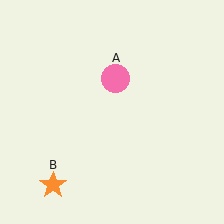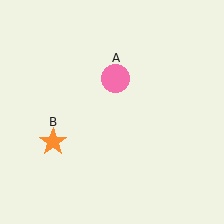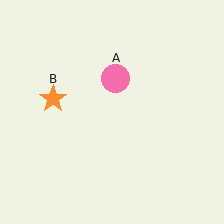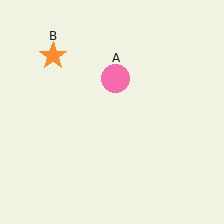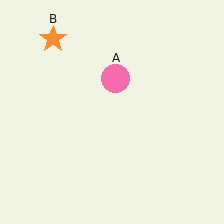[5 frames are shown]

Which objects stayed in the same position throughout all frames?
Pink circle (object A) remained stationary.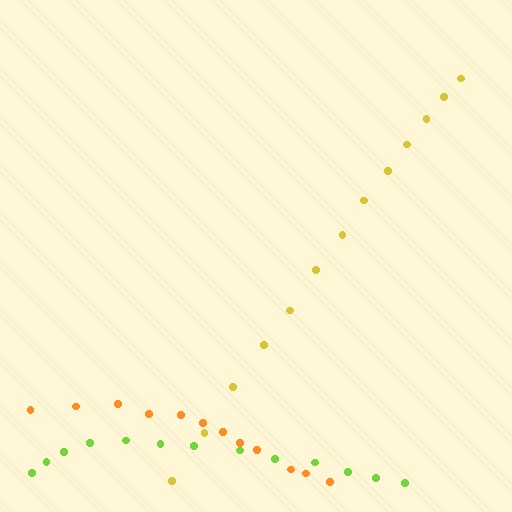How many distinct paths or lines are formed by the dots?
There are 3 distinct paths.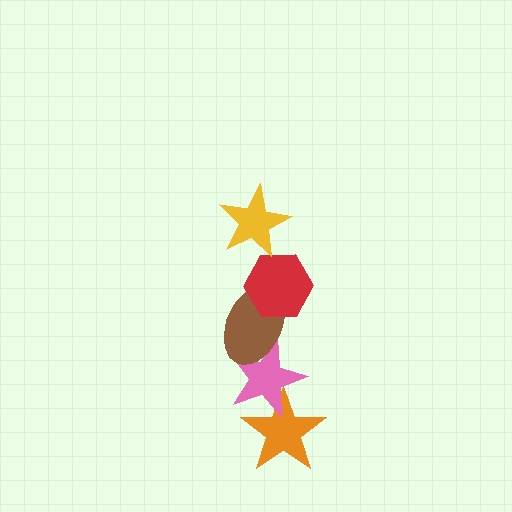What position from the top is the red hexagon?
The red hexagon is 2nd from the top.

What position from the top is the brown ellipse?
The brown ellipse is 3rd from the top.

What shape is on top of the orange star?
The pink star is on top of the orange star.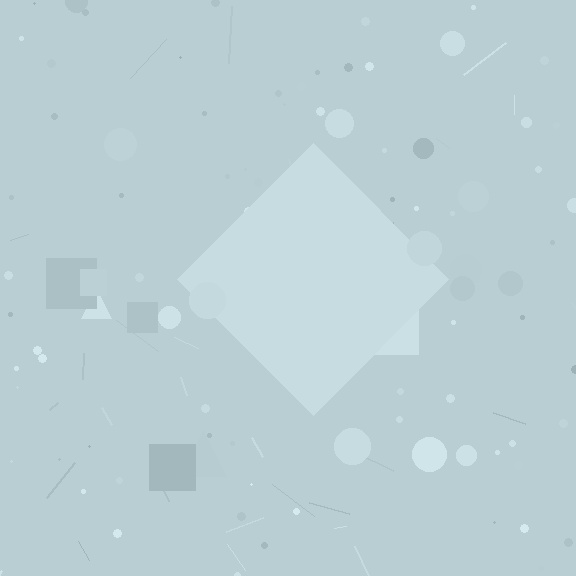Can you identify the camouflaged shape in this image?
The camouflaged shape is a diamond.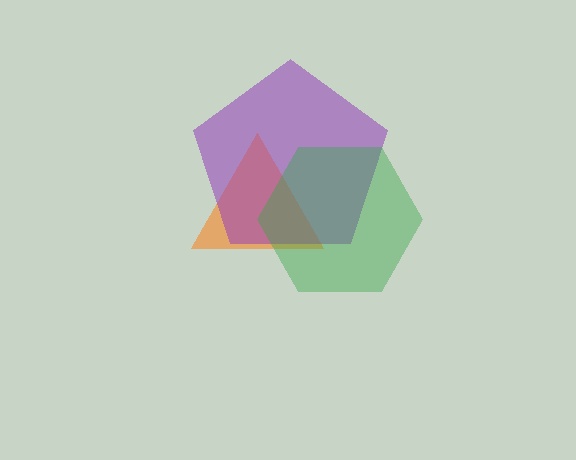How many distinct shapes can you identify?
There are 3 distinct shapes: an orange triangle, a purple pentagon, a green hexagon.